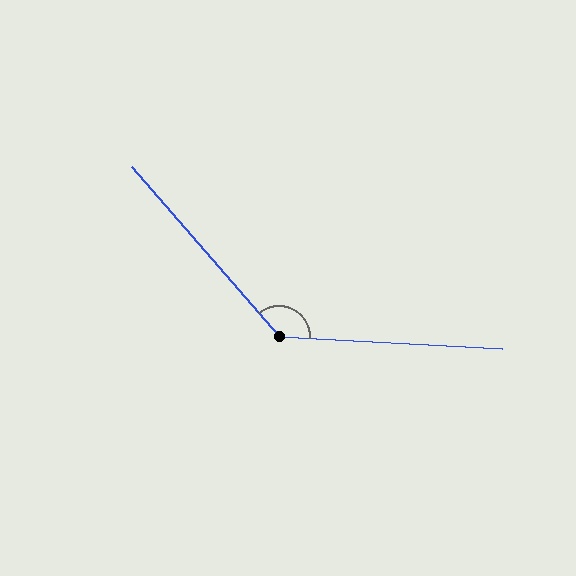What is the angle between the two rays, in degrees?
Approximately 134 degrees.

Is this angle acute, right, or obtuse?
It is obtuse.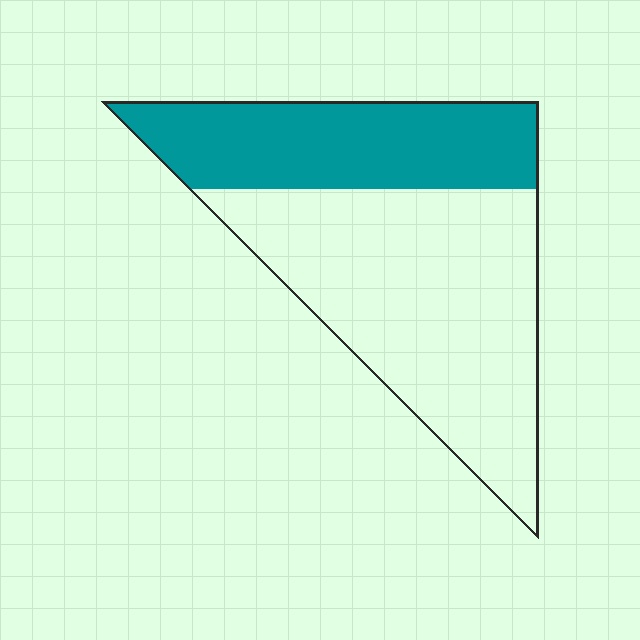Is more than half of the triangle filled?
No.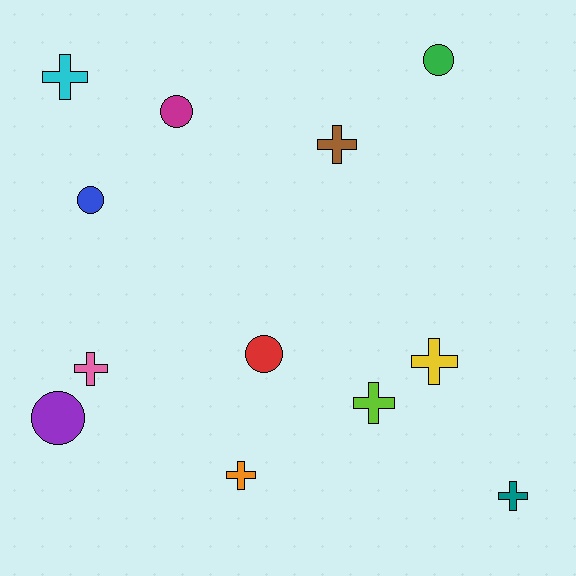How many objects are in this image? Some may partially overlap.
There are 12 objects.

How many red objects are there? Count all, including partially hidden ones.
There is 1 red object.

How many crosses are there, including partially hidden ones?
There are 7 crosses.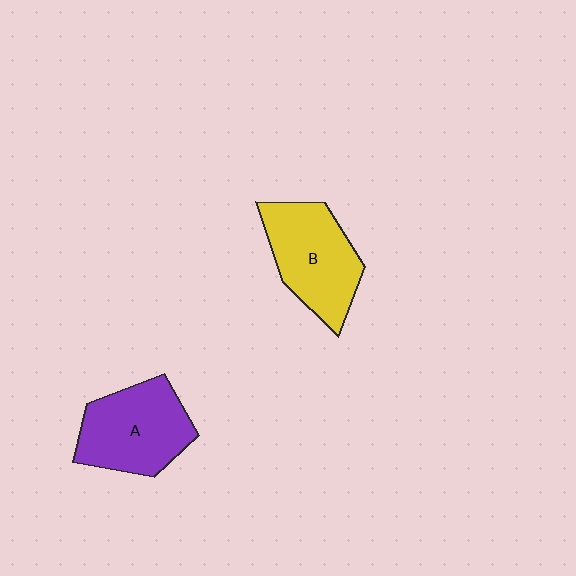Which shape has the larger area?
Shape B (yellow).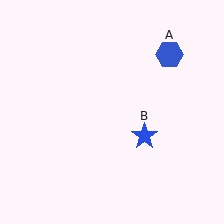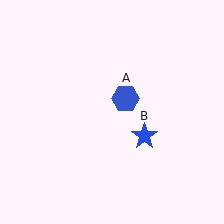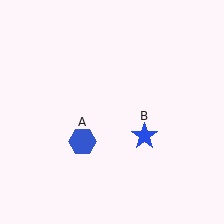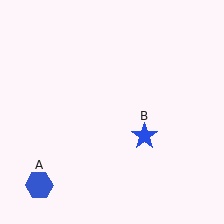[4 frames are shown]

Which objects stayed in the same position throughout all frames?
Blue star (object B) remained stationary.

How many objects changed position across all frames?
1 object changed position: blue hexagon (object A).